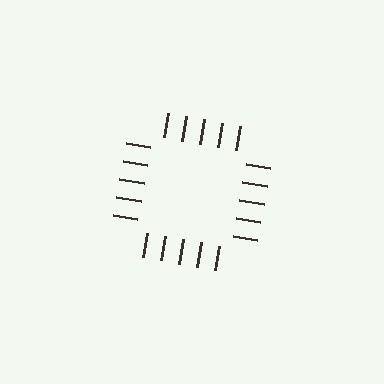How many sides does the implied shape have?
4 sides — the line-ends trace a square.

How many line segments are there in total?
20 — 5 along each of the 4 edges.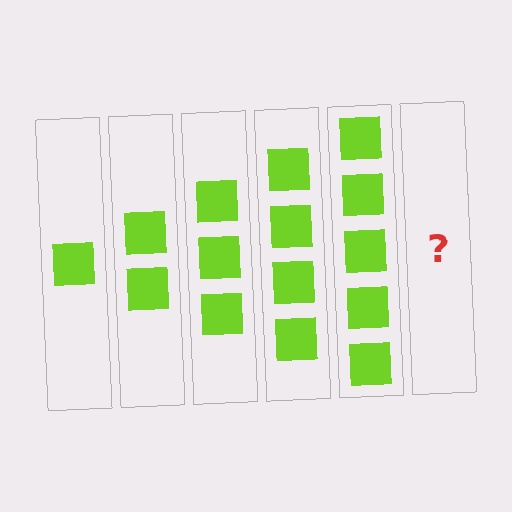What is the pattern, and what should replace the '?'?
The pattern is that each step adds one more square. The '?' should be 6 squares.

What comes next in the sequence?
The next element should be 6 squares.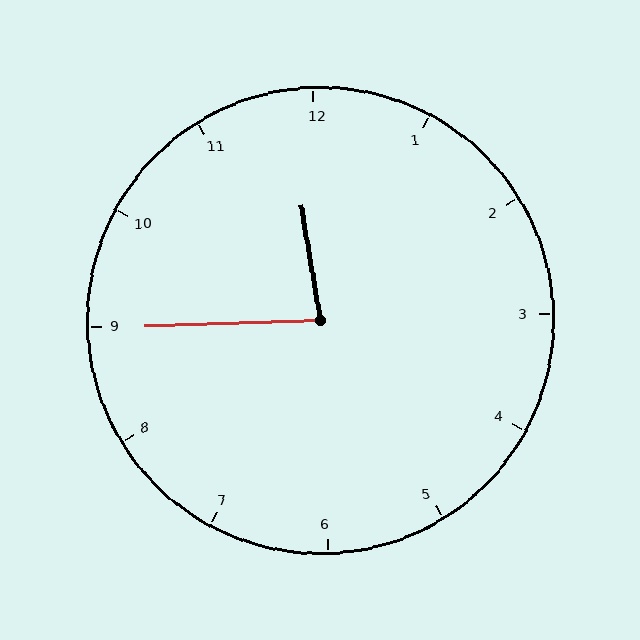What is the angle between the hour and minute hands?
Approximately 82 degrees.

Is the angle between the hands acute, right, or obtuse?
It is acute.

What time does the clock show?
11:45.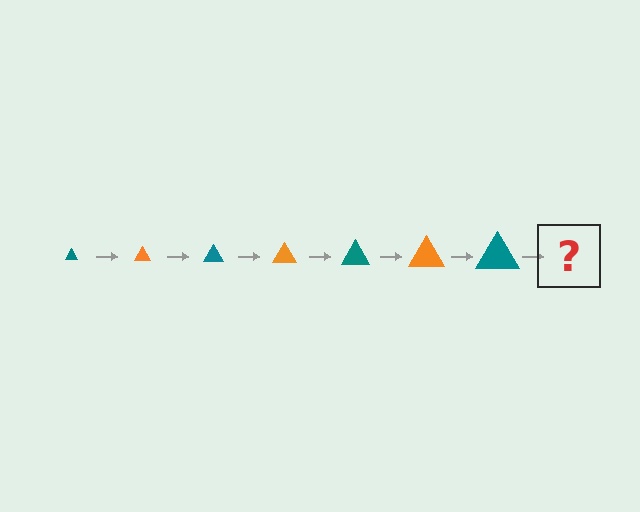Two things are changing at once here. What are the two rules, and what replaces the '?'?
The two rules are that the triangle grows larger each step and the color cycles through teal and orange. The '?' should be an orange triangle, larger than the previous one.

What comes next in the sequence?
The next element should be an orange triangle, larger than the previous one.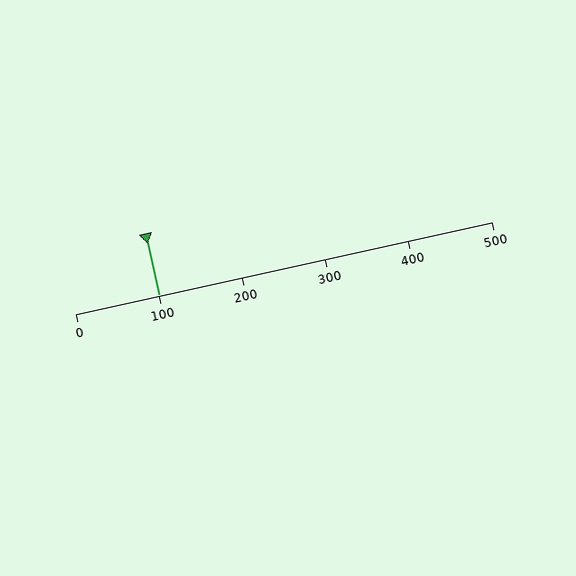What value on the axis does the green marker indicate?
The marker indicates approximately 100.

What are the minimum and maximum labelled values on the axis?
The axis runs from 0 to 500.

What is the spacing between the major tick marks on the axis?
The major ticks are spaced 100 apart.